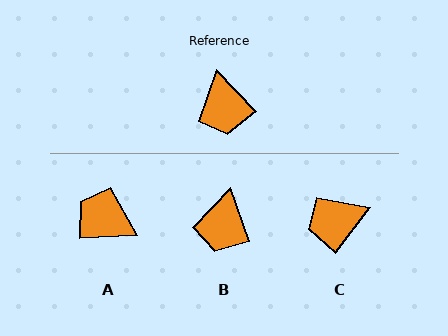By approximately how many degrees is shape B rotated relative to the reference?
Approximately 24 degrees clockwise.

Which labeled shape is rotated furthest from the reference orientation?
A, about 130 degrees away.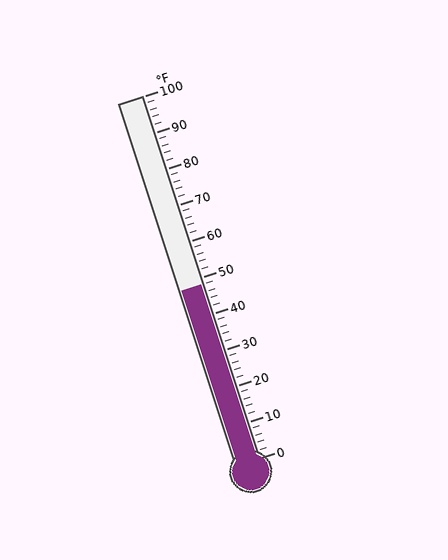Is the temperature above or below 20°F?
The temperature is above 20°F.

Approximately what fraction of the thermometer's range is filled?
The thermometer is filled to approximately 50% of its range.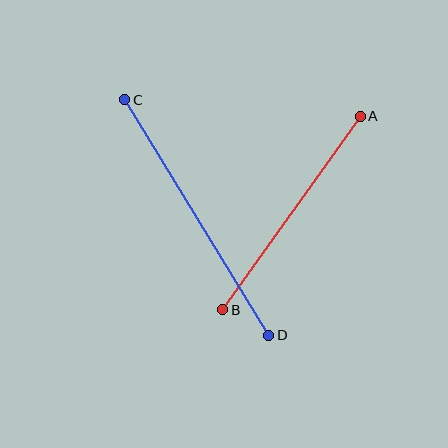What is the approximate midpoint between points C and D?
The midpoint is at approximately (197, 218) pixels.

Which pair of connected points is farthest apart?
Points C and D are farthest apart.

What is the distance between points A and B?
The distance is approximately 238 pixels.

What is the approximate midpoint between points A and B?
The midpoint is at approximately (292, 213) pixels.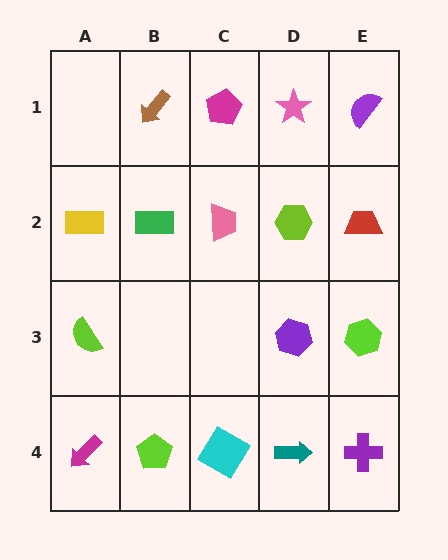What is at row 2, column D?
A lime hexagon.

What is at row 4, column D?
A teal arrow.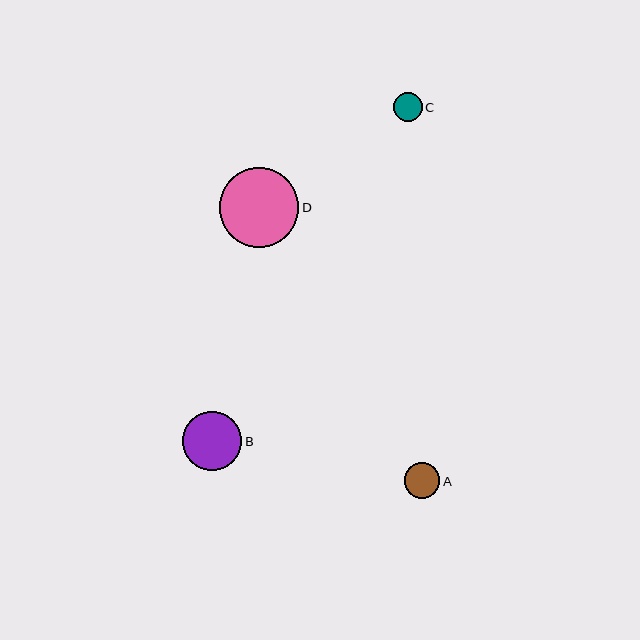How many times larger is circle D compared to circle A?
Circle D is approximately 2.2 times the size of circle A.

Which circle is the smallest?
Circle C is the smallest with a size of approximately 29 pixels.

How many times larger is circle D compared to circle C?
Circle D is approximately 2.8 times the size of circle C.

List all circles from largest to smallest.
From largest to smallest: D, B, A, C.